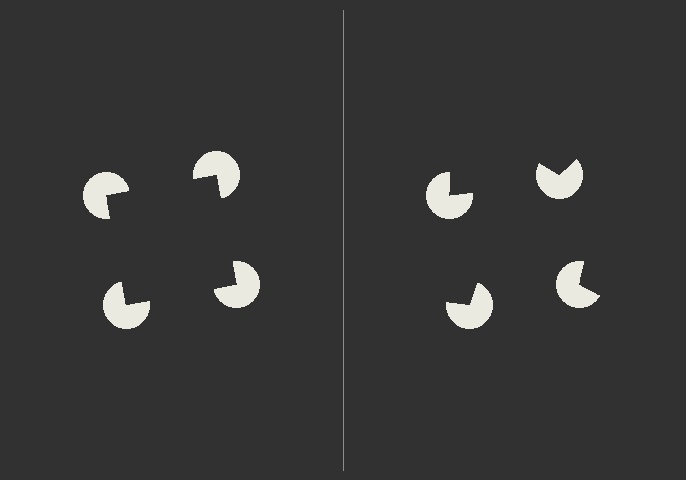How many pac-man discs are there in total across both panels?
8 — 4 on each side.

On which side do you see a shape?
An illusory square appears on the left side. On the right side the wedge cuts are rotated, so no coherent shape forms.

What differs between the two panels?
The pac-man discs are positioned identically on both sides; only the wedge orientations differ. On the left they align to a square; on the right they are misaligned.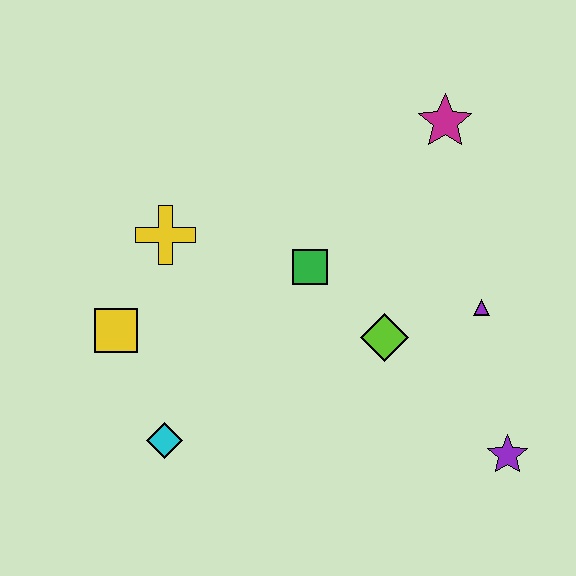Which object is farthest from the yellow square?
The purple star is farthest from the yellow square.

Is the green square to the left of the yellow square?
No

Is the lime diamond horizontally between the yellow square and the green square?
No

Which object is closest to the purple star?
The purple triangle is closest to the purple star.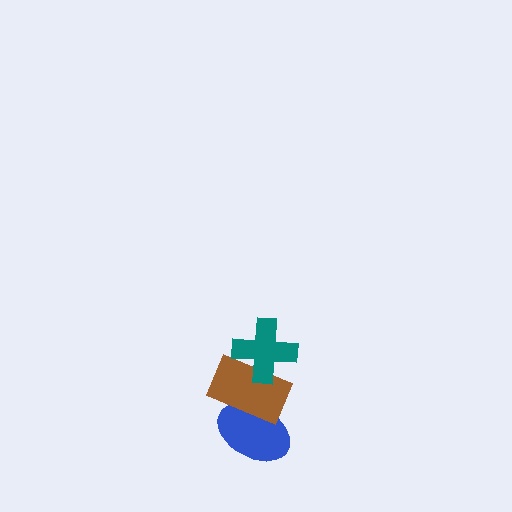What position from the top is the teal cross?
The teal cross is 1st from the top.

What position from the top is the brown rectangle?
The brown rectangle is 2nd from the top.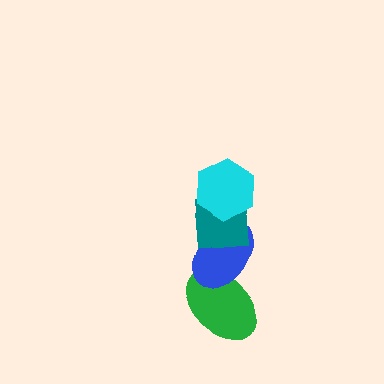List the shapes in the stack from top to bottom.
From top to bottom: the cyan hexagon, the teal square, the blue ellipse, the green ellipse.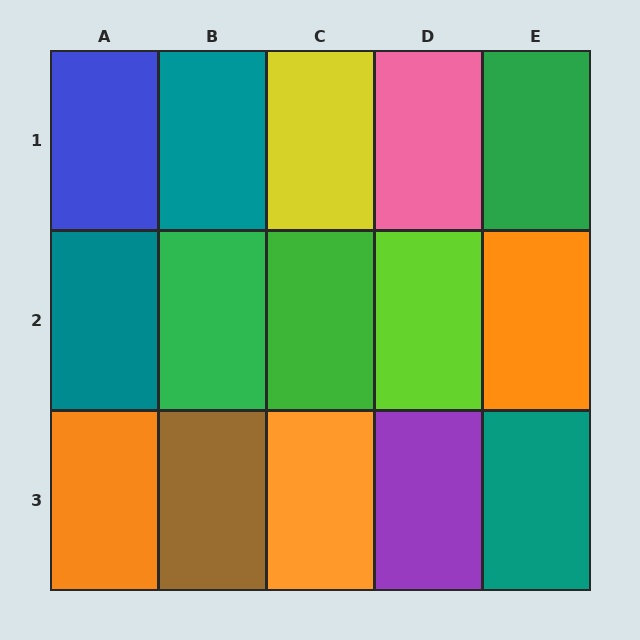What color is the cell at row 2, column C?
Green.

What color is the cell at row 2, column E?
Orange.